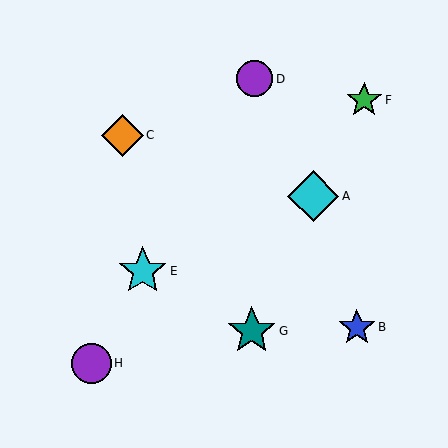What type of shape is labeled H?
Shape H is a purple circle.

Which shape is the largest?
The cyan diamond (labeled A) is the largest.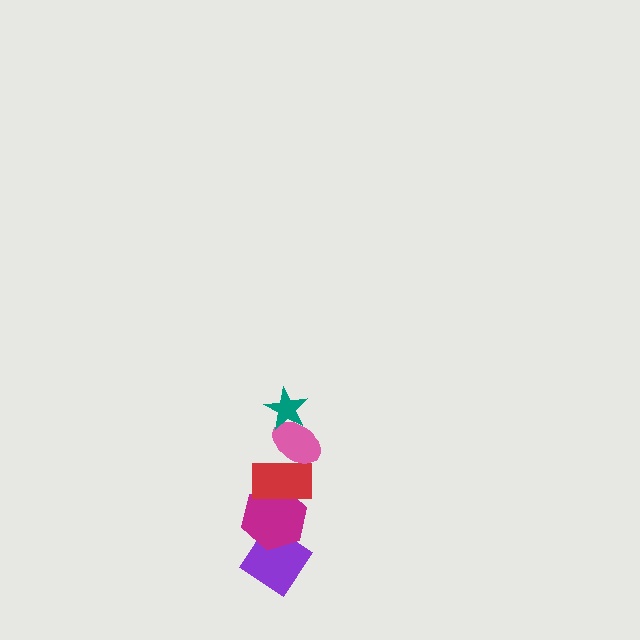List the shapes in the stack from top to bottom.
From top to bottom: the teal star, the pink ellipse, the red rectangle, the magenta hexagon, the purple diamond.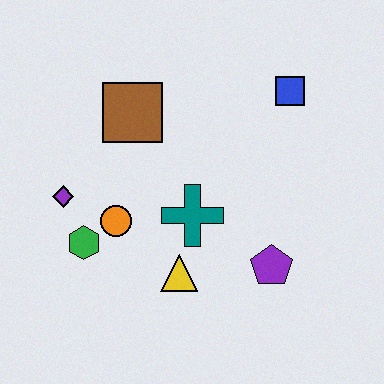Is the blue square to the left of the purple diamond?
No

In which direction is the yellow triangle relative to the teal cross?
The yellow triangle is below the teal cross.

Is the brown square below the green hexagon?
No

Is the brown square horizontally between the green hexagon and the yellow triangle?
Yes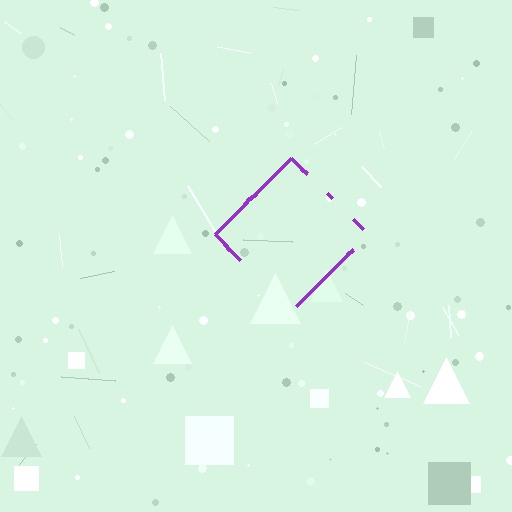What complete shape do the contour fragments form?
The contour fragments form a diamond.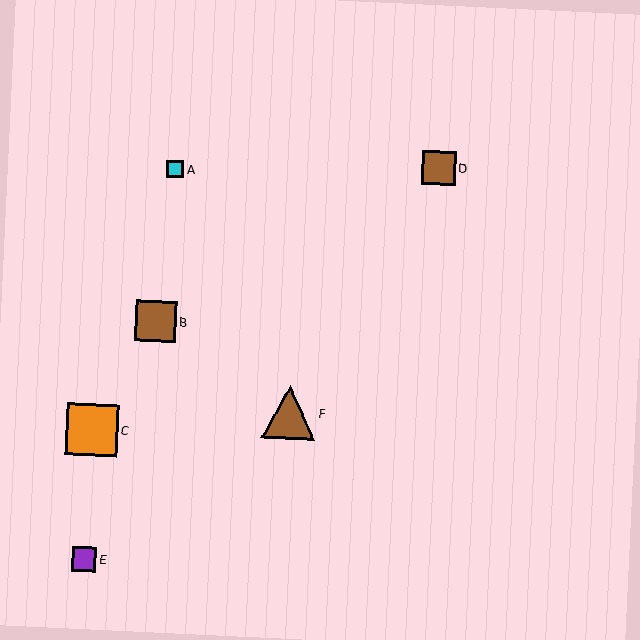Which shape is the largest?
The brown triangle (labeled F) is the largest.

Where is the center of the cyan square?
The center of the cyan square is at (175, 169).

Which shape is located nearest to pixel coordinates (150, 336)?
The brown square (labeled B) at (156, 321) is nearest to that location.